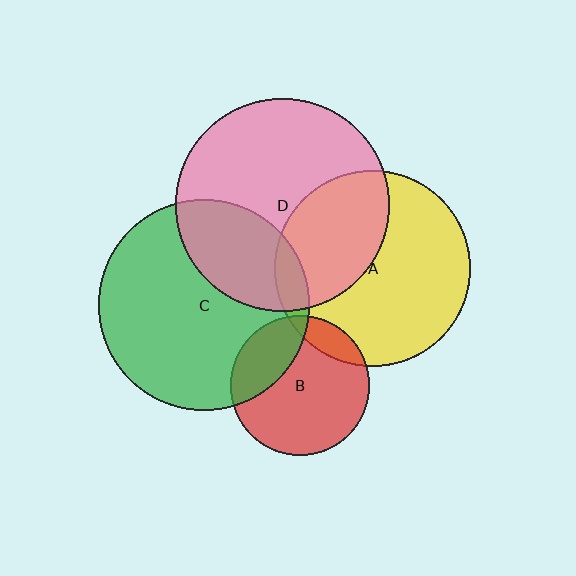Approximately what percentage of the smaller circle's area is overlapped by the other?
Approximately 40%.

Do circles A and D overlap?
Yes.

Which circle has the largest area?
Circle D (pink).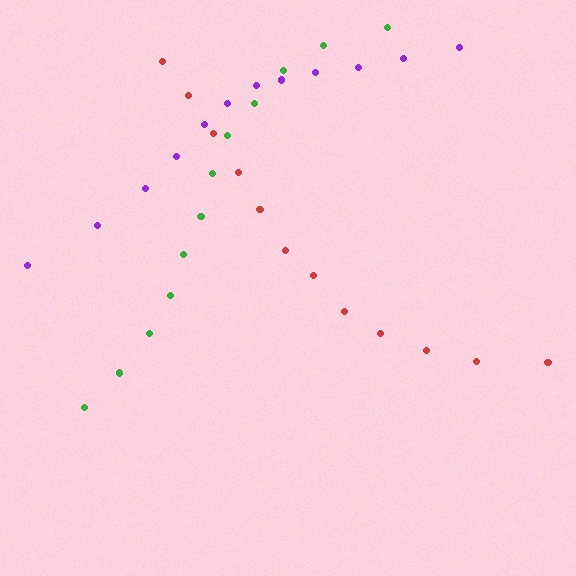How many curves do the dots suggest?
There are 3 distinct paths.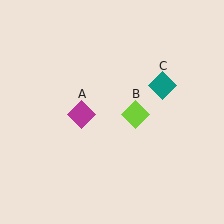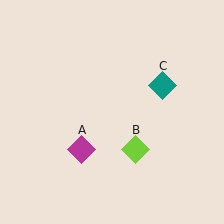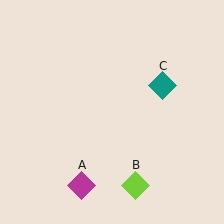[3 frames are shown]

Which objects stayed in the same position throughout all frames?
Teal diamond (object C) remained stationary.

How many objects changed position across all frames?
2 objects changed position: magenta diamond (object A), lime diamond (object B).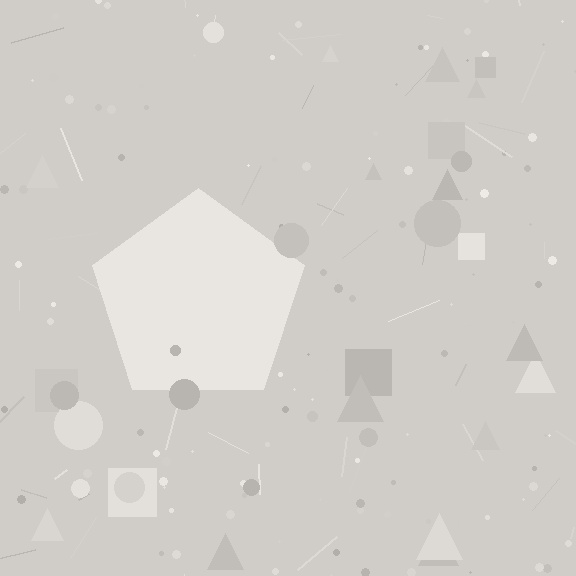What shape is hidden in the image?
A pentagon is hidden in the image.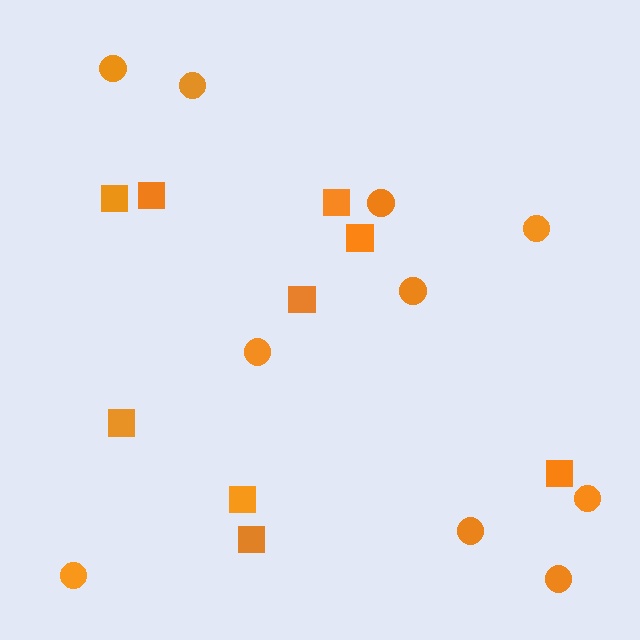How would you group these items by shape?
There are 2 groups: one group of squares (9) and one group of circles (10).